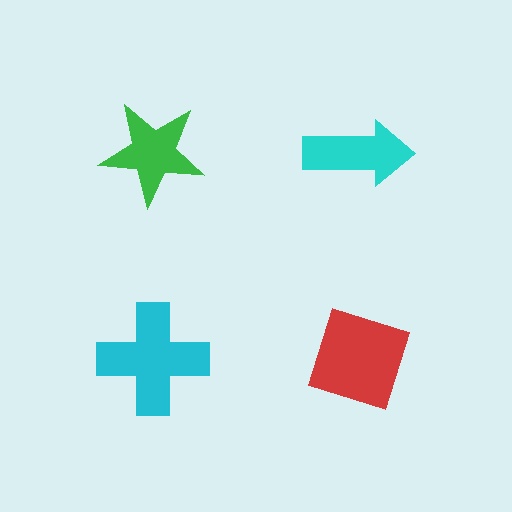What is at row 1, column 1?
A green star.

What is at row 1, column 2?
A cyan arrow.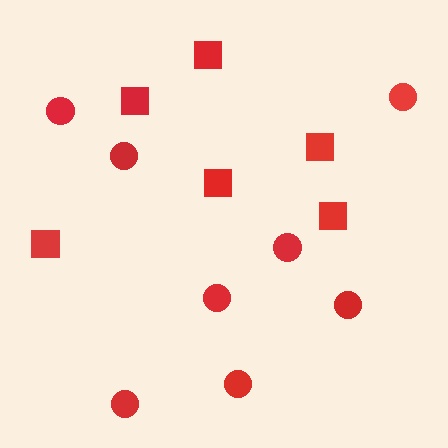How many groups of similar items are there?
There are 2 groups: one group of circles (8) and one group of squares (6).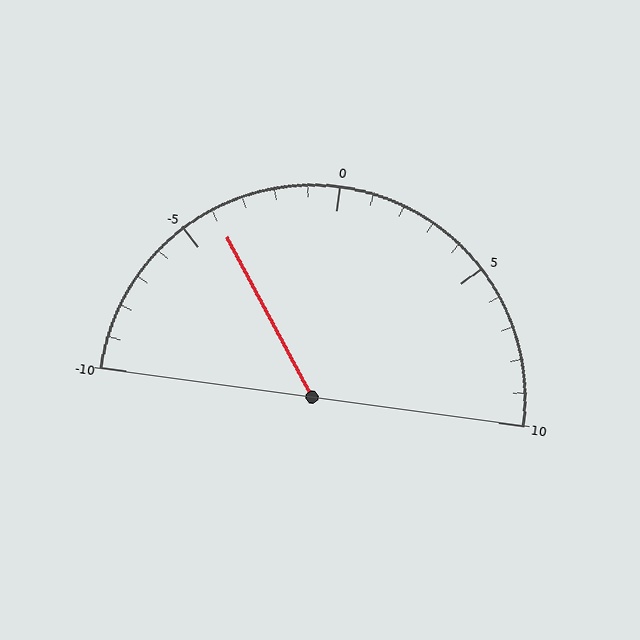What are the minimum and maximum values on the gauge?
The gauge ranges from -10 to 10.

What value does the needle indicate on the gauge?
The needle indicates approximately -4.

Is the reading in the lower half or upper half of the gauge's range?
The reading is in the lower half of the range (-10 to 10).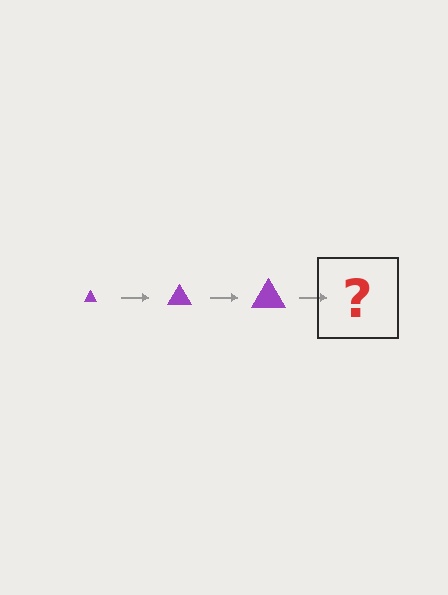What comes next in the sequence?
The next element should be a purple triangle, larger than the previous one.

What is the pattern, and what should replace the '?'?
The pattern is that the triangle gets progressively larger each step. The '?' should be a purple triangle, larger than the previous one.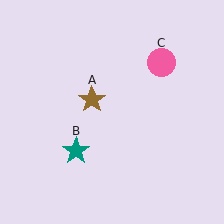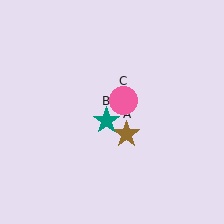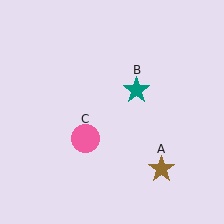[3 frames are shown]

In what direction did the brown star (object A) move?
The brown star (object A) moved down and to the right.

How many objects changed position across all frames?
3 objects changed position: brown star (object A), teal star (object B), pink circle (object C).